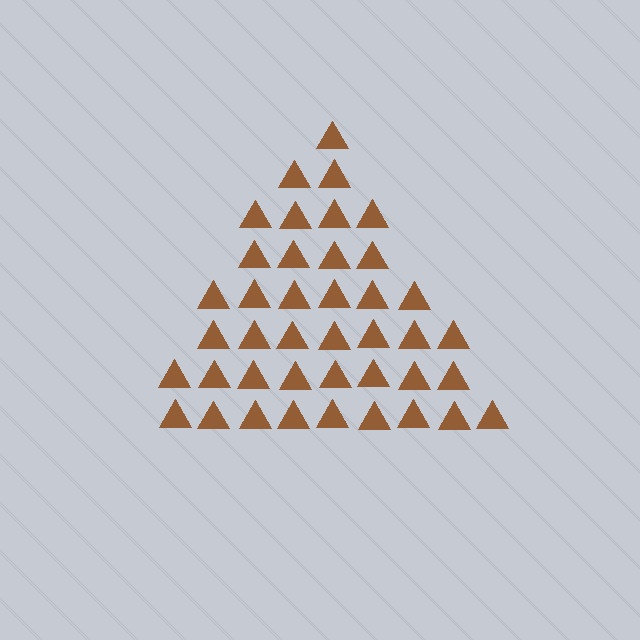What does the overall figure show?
The overall figure shows a triangle.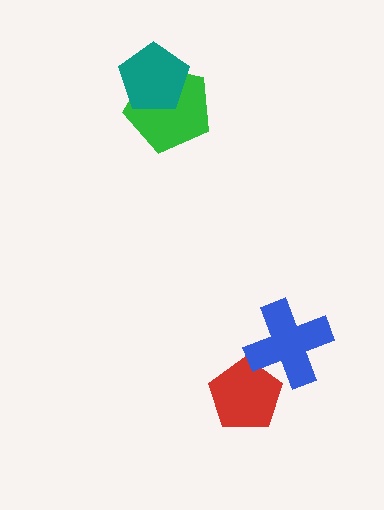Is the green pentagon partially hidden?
Yes, it is partially covered by another shape.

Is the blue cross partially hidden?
No, no other shape covers it.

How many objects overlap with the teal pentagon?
1 object overlaps with the teal pentagon.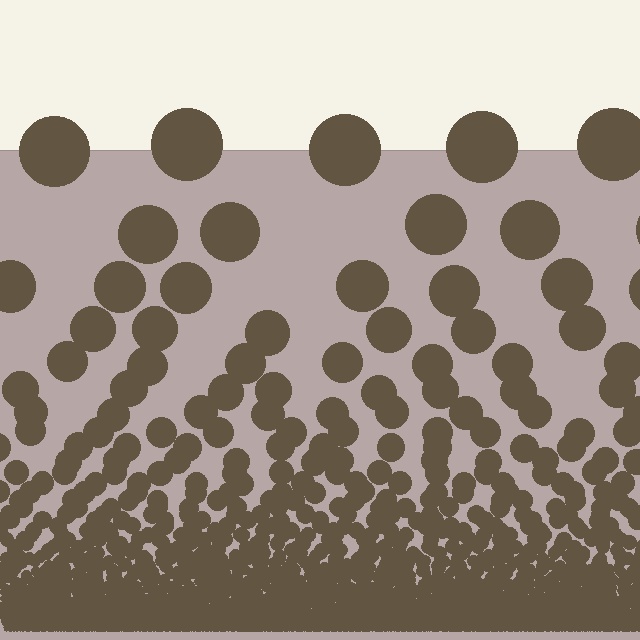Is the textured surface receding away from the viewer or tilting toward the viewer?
The surface appears to tilt toward the viewer. Texture elements get larger and sparser toward the top.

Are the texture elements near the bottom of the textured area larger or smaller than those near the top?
Smaller. The gradient is inverted — elements near the bottom are smaller and denser.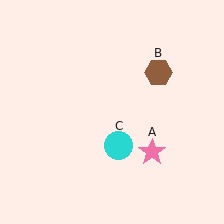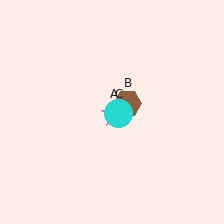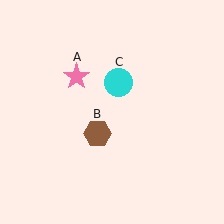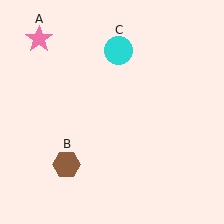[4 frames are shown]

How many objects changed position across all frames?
3 objects changed position: pink star (object A), brown hexagon (object B), cyan circle (object C).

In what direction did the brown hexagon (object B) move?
The brown hexagon (object B) moved down and to the left.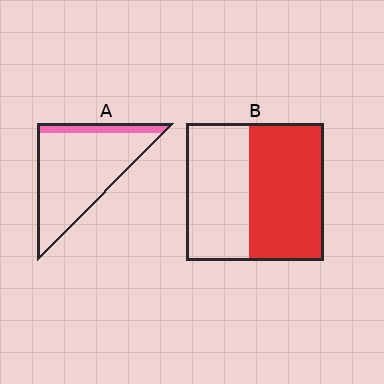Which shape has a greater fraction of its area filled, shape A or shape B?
Shape B.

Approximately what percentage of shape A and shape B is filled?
A is approximately 15% and B is approximately 55%.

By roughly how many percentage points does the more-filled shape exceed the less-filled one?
By roughly 40 percentage points (B over A).